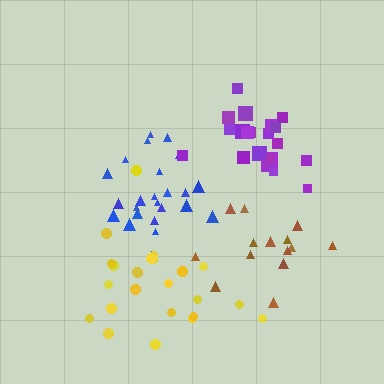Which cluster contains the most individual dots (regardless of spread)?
Blue (24).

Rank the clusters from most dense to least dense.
purple, blue, brown, yellow.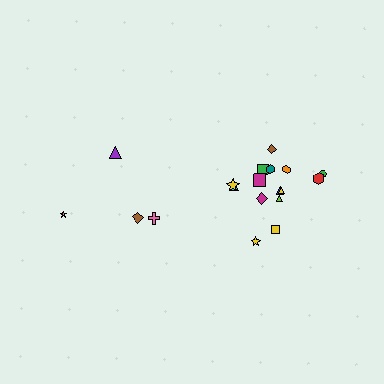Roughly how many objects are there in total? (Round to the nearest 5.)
Roughly 20 objects in total.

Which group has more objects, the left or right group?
The right group.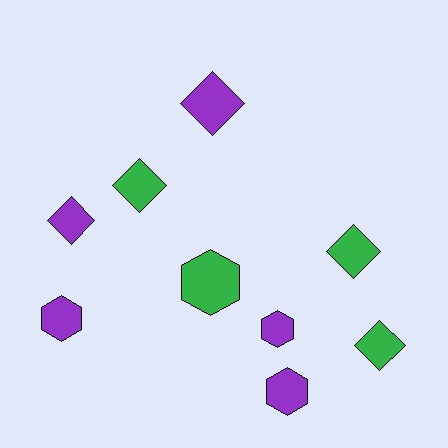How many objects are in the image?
There are 9 objects.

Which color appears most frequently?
Purple, with 5 objects.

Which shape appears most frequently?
Diamond, with 5 objects.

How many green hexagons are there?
There is 1 green hexagon.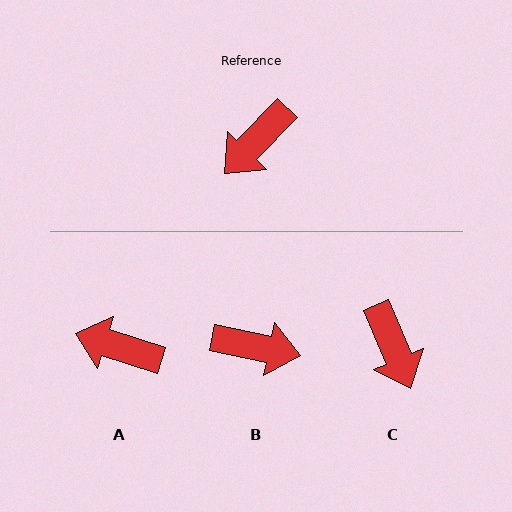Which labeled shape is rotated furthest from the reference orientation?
B, about 122 degrees away.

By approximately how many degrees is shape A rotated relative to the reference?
Approximately 63 degrees clockwise.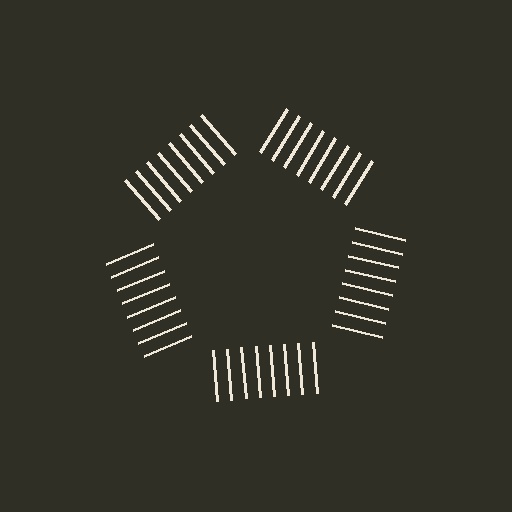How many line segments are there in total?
40 — 8 along each of the 5 edges.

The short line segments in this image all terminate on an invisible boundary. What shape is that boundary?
An illusory pentagon — the line segments terminate on its edges but no continuous stroke is drawn.